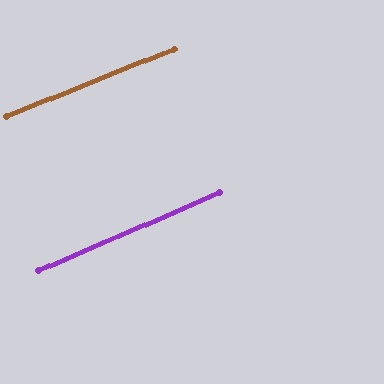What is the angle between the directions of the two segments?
Approximately 1 degree.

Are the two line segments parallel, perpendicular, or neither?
Parallel — their directions differ by only 1.4°.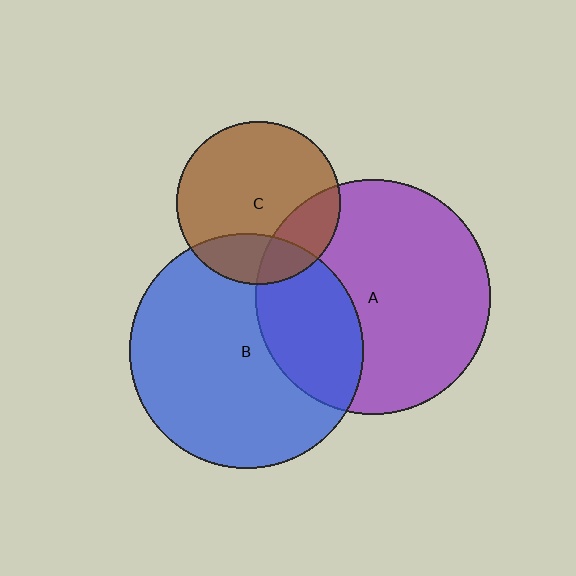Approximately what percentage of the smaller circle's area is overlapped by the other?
Approximately 20%.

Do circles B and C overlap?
Yes.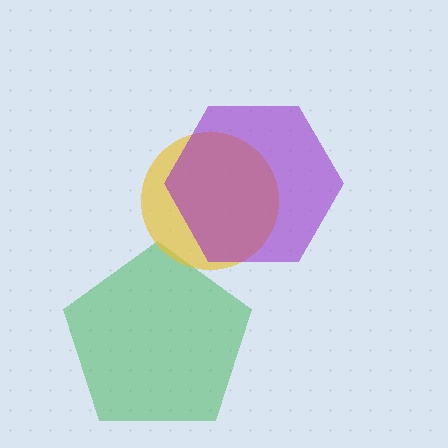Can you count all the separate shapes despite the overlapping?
Yes, there are 3 separate shapes.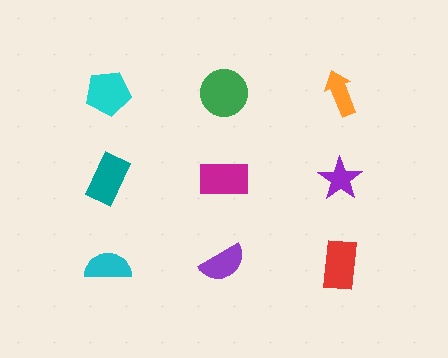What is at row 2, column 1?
A teal rectangle.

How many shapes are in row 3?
3 shapes.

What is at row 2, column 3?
A purple star.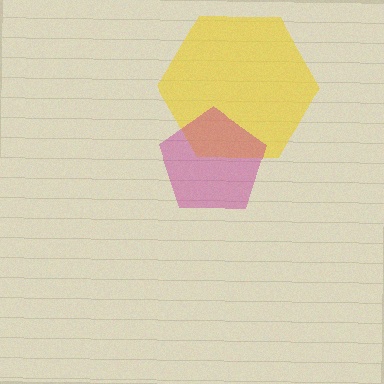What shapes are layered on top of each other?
The layered shapes are: a yellow hexagon, a magenta pentagon.